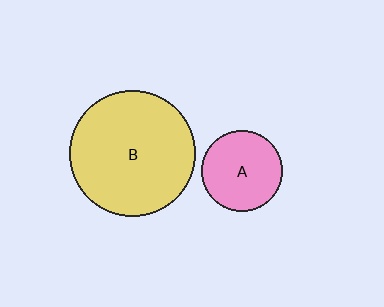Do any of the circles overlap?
No, none of the circles overlap.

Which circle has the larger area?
Circle B (yellow).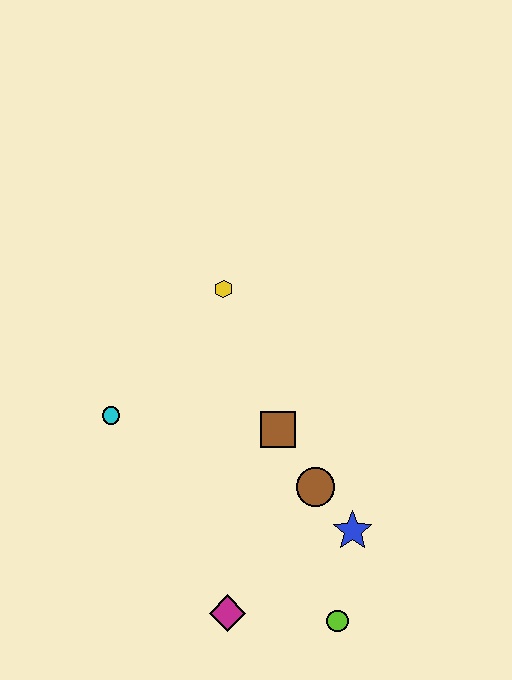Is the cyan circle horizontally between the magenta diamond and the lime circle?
No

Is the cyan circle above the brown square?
Yes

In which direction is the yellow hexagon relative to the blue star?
The yellow hexagon is above the blue star.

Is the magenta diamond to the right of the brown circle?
No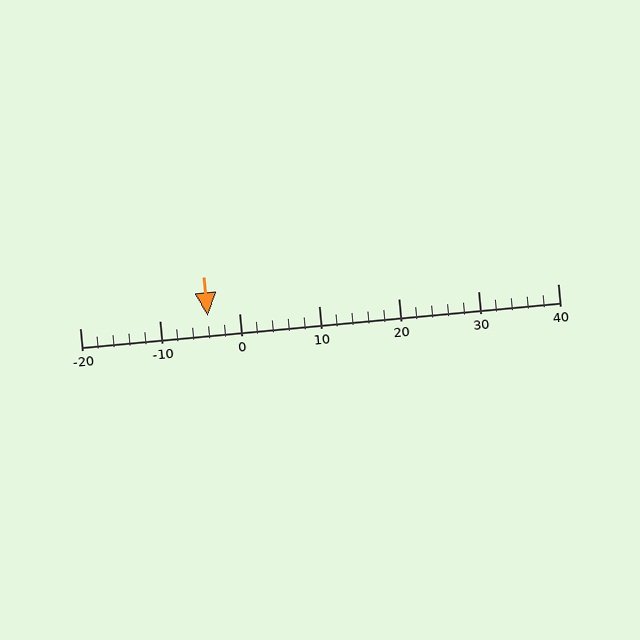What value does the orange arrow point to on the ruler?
The orange arrow points to approximately -4.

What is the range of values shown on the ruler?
The ruler shows values from -20 to 40.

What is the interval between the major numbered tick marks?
The major tick marks are spaced 10 units apart.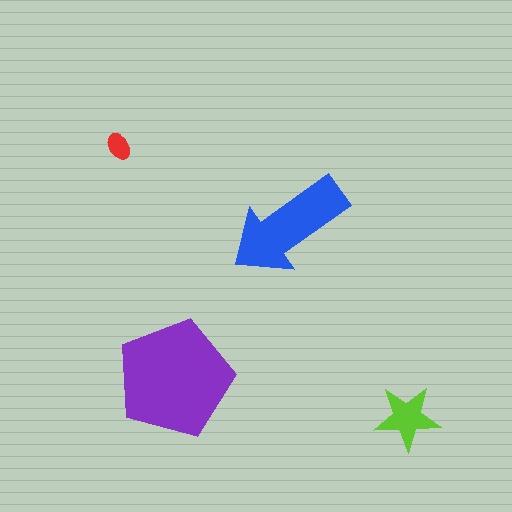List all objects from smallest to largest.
The red ellipse, the lime star, the blue arrow, the purple pentagon.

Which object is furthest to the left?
The red ellipse is leftmost.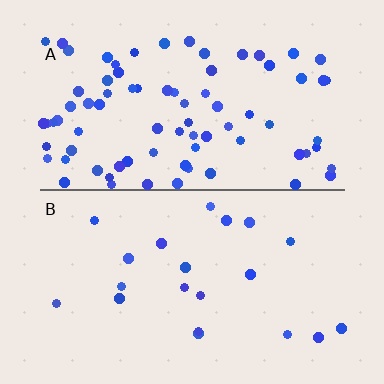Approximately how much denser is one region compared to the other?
Approximately 3.8× — region A over region B.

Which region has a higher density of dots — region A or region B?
A (the top).